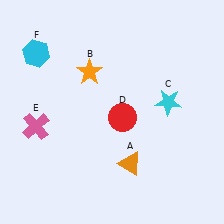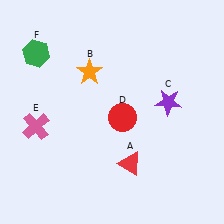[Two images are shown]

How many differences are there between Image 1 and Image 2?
There are 3 differences between the two images.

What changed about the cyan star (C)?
In Image 1, C is cyan. In Image 2, it changed to purple.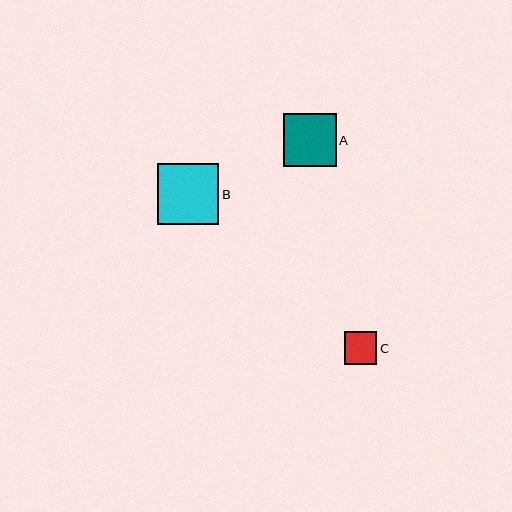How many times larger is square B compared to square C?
Square B is approximately 1.9 times the size of square C.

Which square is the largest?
Square B is the largest with a size of approximately 61 pixels.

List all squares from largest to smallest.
From largest to smallest: B, A, C.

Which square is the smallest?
Square C is the smallest with a size of approximately 33 pixels.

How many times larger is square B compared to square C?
Square B is approximately 1.9 times the size of square C.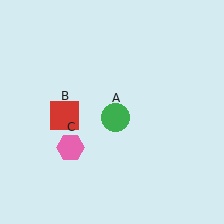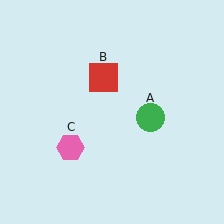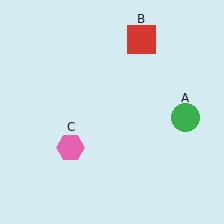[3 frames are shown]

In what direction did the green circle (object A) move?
The green circle (object A) moved right.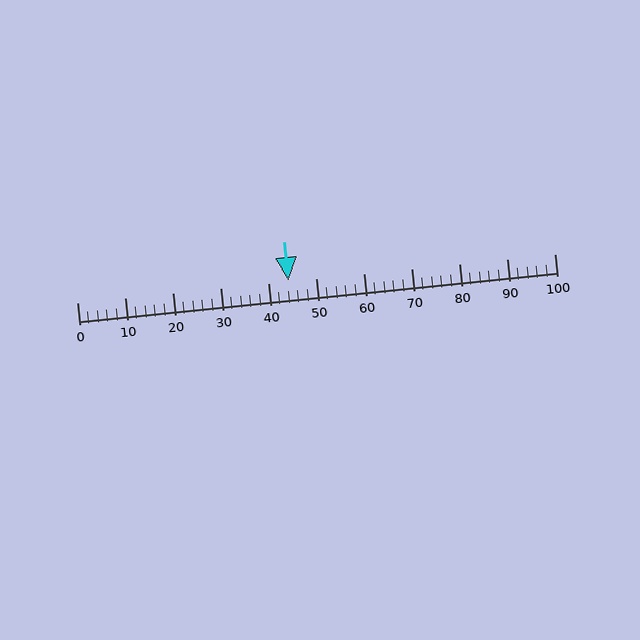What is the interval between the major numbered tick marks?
The major tick marks are spaced 10 units apart.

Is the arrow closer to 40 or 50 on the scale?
The arrow is closer to 40.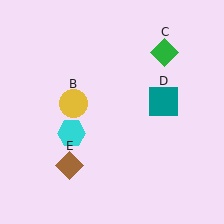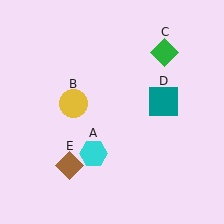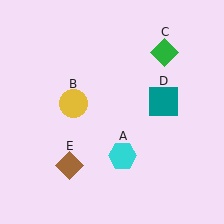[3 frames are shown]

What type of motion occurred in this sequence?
The cyan hexagon (object A) rotated counterclockwise around the center of the scene.